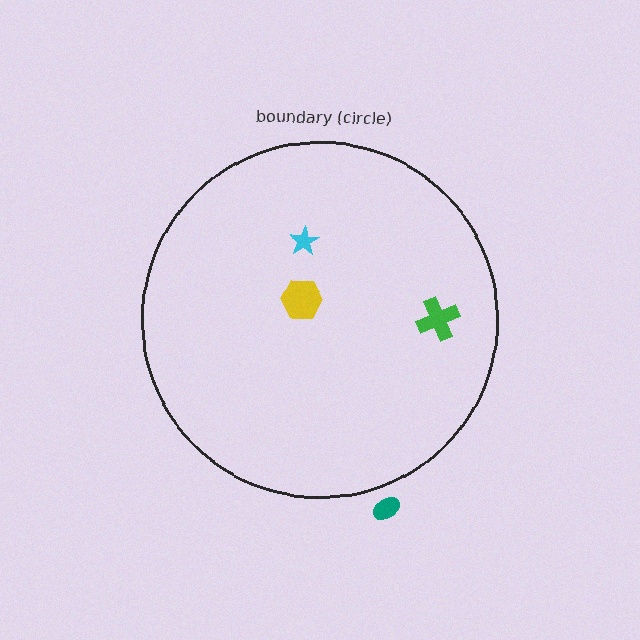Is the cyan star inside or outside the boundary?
Inside.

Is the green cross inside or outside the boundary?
Inside.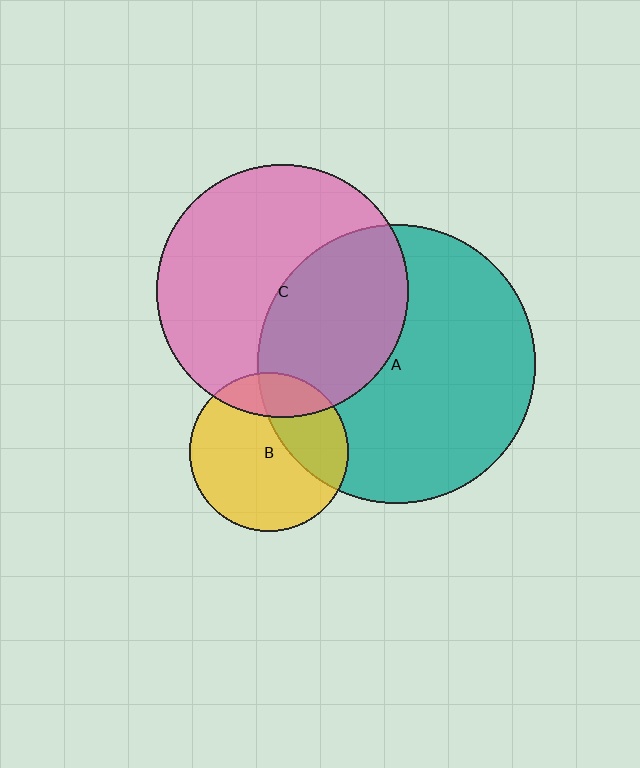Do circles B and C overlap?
Yes.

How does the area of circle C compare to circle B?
Approximately 2.5 times.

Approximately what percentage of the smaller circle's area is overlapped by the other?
Approximately 20%.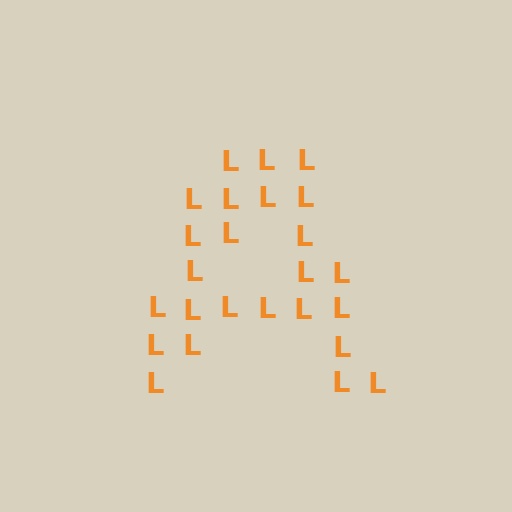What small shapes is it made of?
It is made of small letter L's.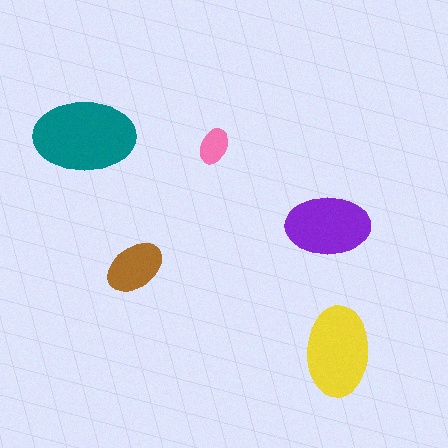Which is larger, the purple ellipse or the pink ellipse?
The purple one.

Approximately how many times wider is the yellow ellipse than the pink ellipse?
About 2.5 times wider.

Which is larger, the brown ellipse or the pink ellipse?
The brown one.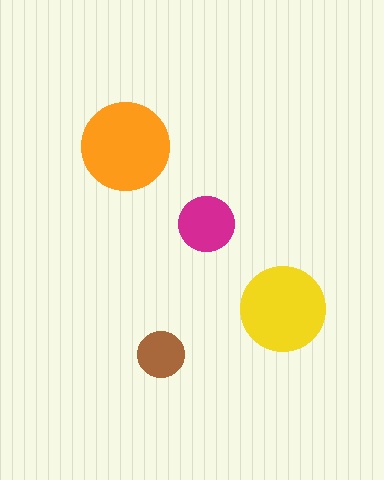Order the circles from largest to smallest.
the orange one, the yellow one, the magenta one, the brown one.